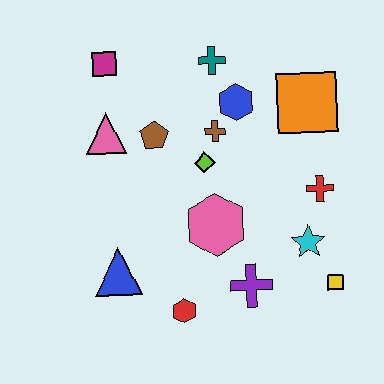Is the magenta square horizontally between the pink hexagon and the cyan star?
No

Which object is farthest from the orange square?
The blue triangle is farthest from the orange square.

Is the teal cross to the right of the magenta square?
Yes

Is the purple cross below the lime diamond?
Yes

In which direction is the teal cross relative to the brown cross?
The teal cross is above the brown cross.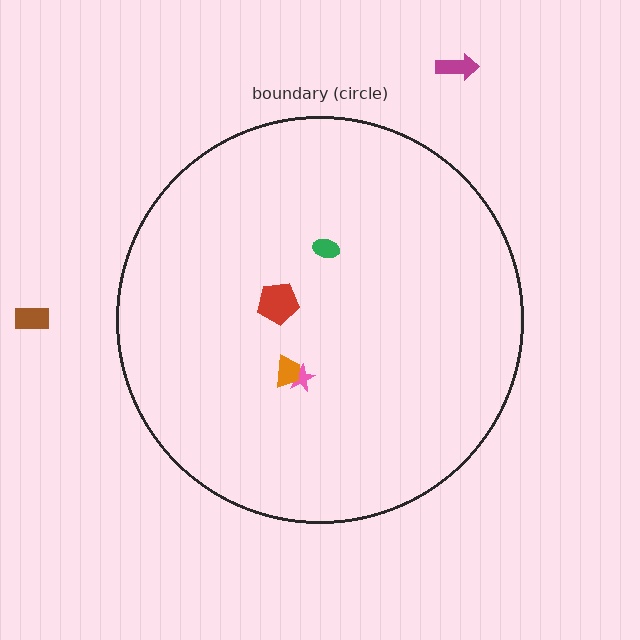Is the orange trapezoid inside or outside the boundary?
Inside.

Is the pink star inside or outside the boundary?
Inside.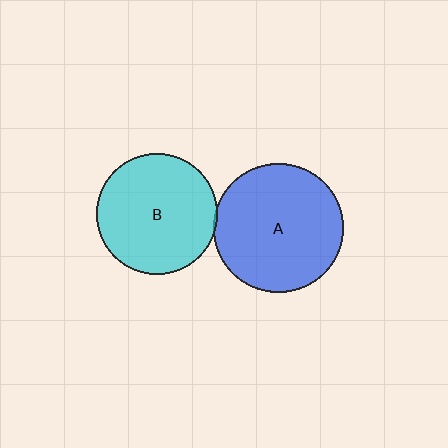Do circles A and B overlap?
Yes.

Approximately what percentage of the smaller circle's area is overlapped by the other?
Approximately 5%.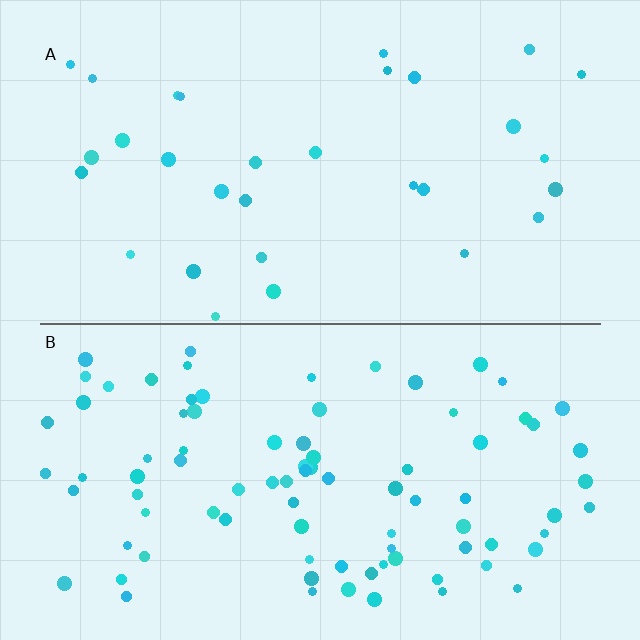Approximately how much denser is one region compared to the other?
Approximately 2.8× — region B over region A.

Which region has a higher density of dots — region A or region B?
B (the bottom).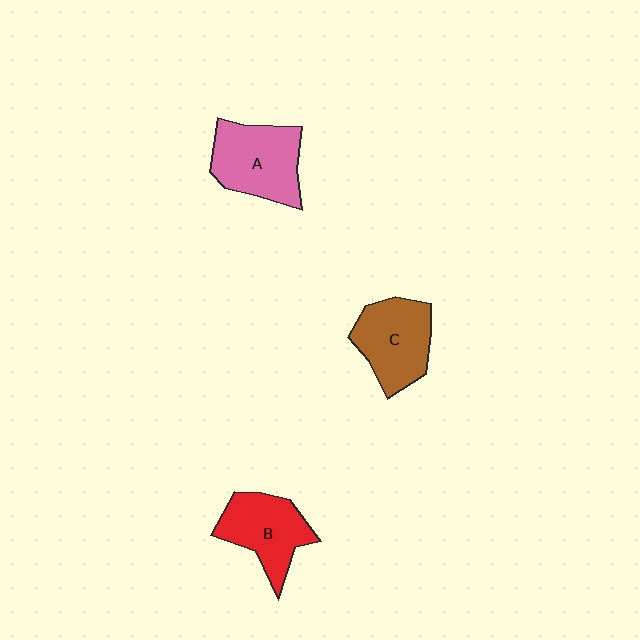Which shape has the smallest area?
Shape B (red).